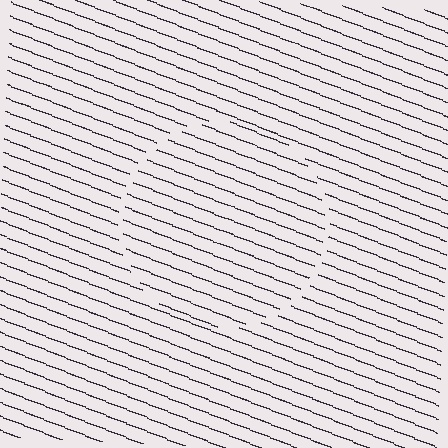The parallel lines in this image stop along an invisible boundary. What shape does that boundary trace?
An illusory circle. The interior of the shape contains the same grating, shifted by half a period — the contour is defined by the phase discontinuity where line-ends from the inner and outer gratings abut.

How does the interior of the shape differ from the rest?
The interior of the shape contains the same grating, shifted by half a period — the contour is defined by the phase discontinuity where line-ends from the inner and outer gratings abut.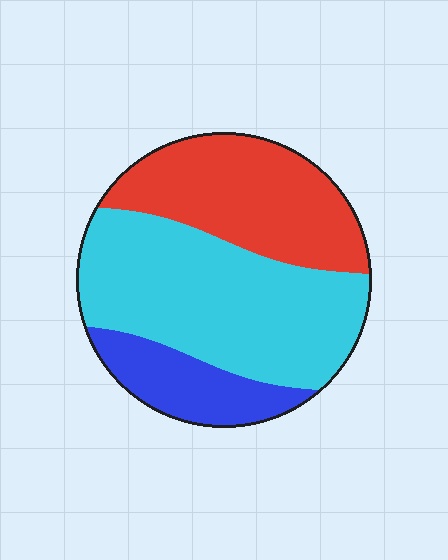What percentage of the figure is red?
Red takes up about one third (1/3) of the figure.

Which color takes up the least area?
Blue, at roughly 15%.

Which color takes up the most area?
Cyan, at roughly 50%.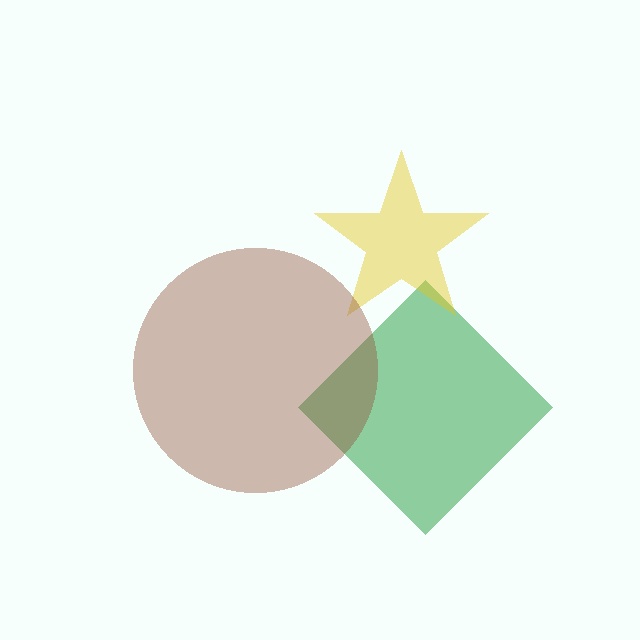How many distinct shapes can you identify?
There are 3 distinct shapes: a green diamond, a yellow star, a brown circle.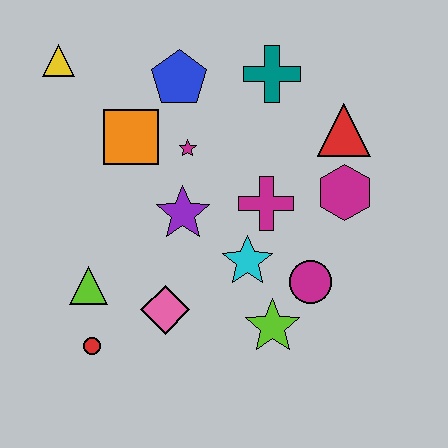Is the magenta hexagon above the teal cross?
No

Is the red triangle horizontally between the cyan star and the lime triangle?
No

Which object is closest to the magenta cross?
The cyan star is closest to the magenta cross.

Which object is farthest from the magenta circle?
The yellow triangle is farthest from the magenta circle.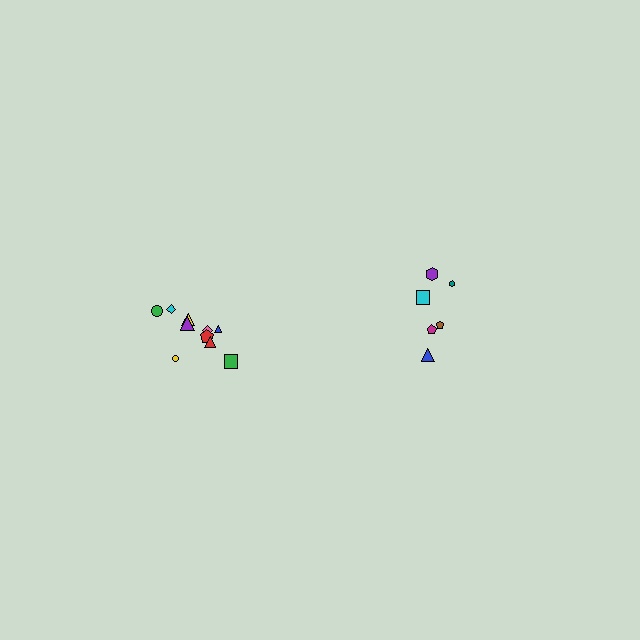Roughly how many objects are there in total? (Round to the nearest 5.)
Roughly 15 objects in total.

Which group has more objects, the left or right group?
The left group.